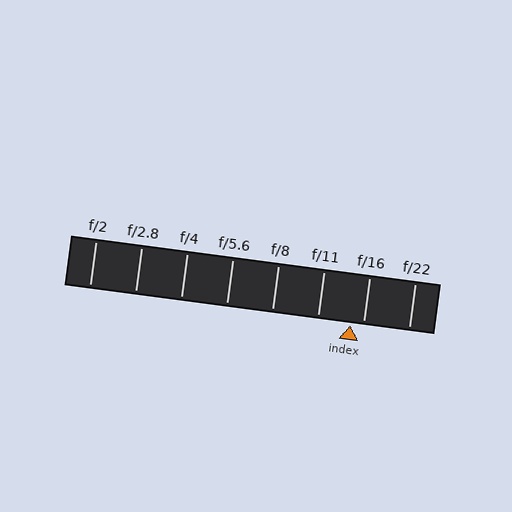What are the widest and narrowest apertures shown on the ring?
The widest aperture shown is f/2 and the narrowest is f/22.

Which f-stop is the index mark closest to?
The index mark is closest to f/16.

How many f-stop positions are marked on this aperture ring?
There are 8 f-stop positions marked.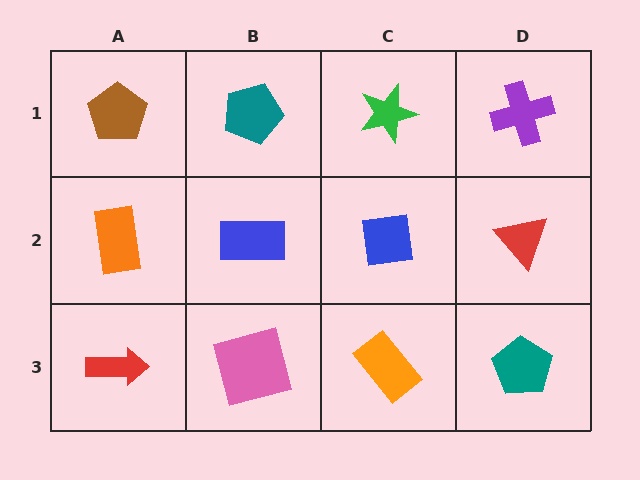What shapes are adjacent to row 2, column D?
A purple cross (row 1, column D), a teal pentagon (row 3, column D), a blue square (row 2, column C).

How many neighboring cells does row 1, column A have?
2.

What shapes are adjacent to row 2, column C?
A green star (row 1, column C), an orange rectangle (row 3, column C), a blue rectangle (row 2, column B), a red triangle (row 2, column D).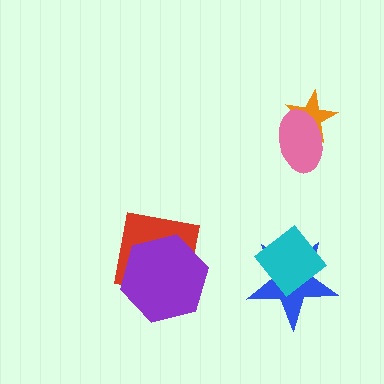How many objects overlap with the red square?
1 object overlaps with the red square.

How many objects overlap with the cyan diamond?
1 object overlaps with the cyan diamond.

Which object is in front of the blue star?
The cyan diamond is in front of the blue star.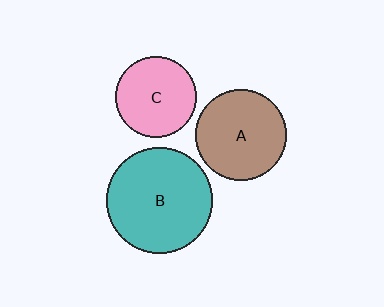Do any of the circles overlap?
No, none of the circles overlap.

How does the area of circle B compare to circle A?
Approximately 1.3 times.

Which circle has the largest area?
Circle B (teal).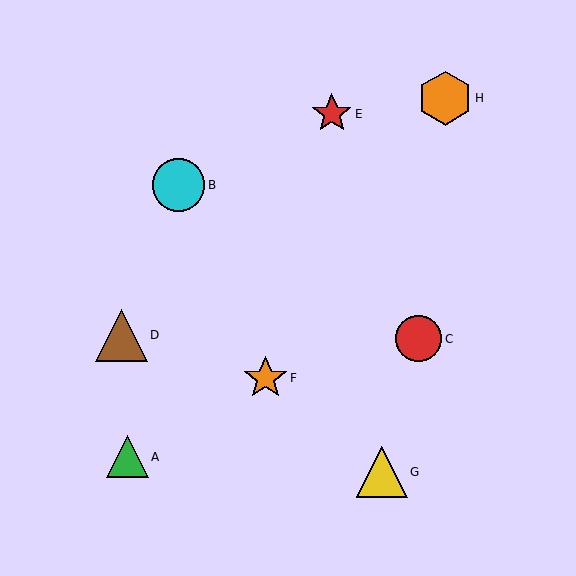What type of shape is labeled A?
Shape A is a green triangle.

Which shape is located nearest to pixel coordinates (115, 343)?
The brown triangle (labeled D) at (121, 335) is nearest to that location.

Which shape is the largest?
The orange hexagon (labeled H) is the largest.